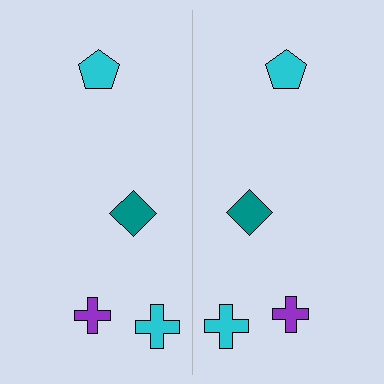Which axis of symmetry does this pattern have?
The pattern has a vertical axis of symmetry running through the center of the image.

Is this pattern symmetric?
Yes, this pattern has bilateral (reflection) symmetry.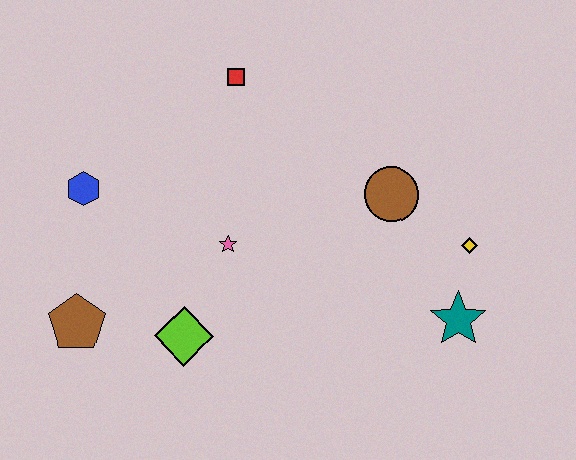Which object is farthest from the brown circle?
The brown pentagon is farthest from the brown circle.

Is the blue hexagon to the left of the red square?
Yes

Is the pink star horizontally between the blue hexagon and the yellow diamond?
Yes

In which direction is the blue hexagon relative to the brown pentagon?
The blue hexagon is above the brown pentagon.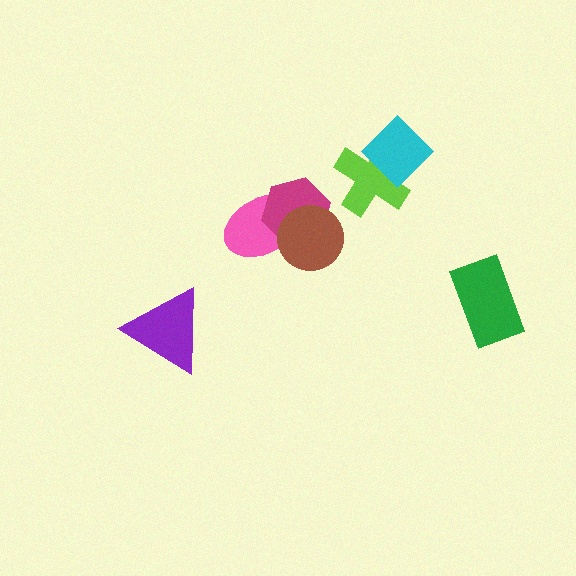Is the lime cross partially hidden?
Yes, it is partially covered by another shape.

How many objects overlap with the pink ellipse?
2 objects overlap with the pink ellipse.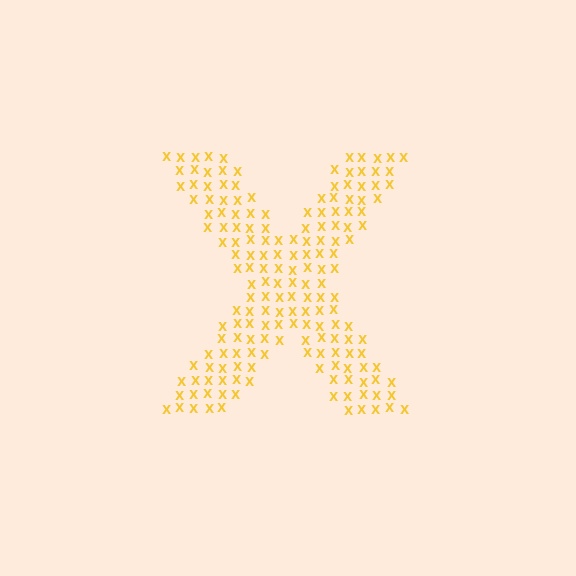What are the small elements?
The small elements are letter X's.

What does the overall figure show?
The overall figure shows the letter X.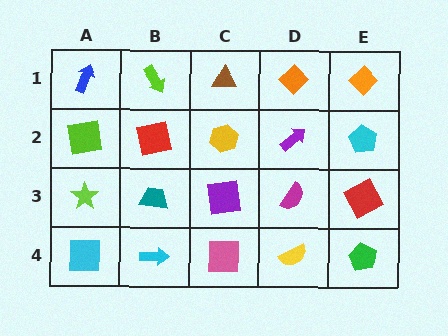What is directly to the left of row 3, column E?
A magenta semicircle.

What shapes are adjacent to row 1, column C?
A yellow hexagon (row 2, column C), a lime arrow (row 1, column B), an orange diamond (row 1, column D).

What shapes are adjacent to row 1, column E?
A cyan pentagon (row 2, column E), an orange diamond (row 1, column D).